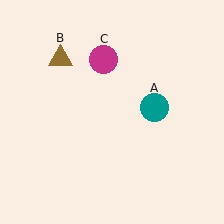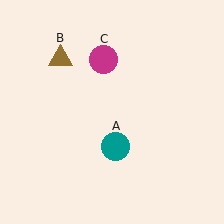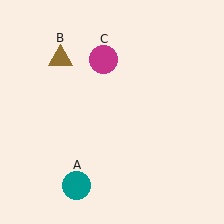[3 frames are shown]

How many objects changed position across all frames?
1 object changed position: teal circle (object A).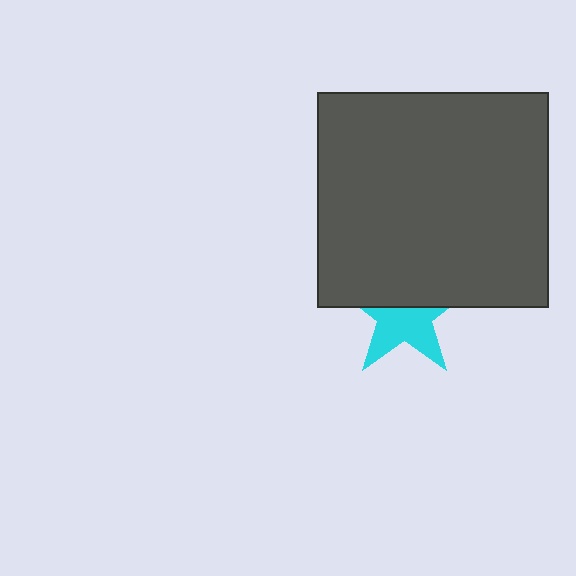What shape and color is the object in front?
The object in front is a dark gray rectangle.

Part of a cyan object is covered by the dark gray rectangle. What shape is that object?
It is a star.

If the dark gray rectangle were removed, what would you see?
You would see the complete cyan star.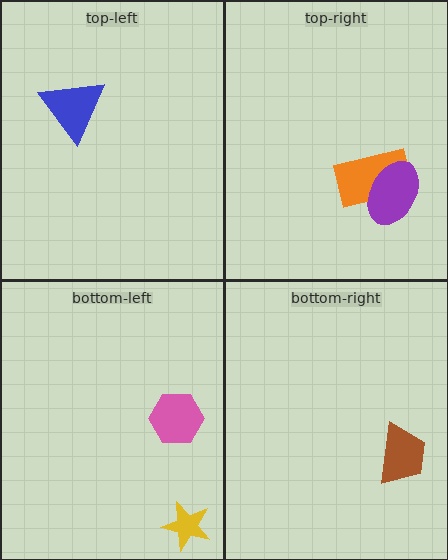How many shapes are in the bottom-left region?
2.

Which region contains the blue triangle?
The top-left region.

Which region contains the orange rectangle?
The top-right region.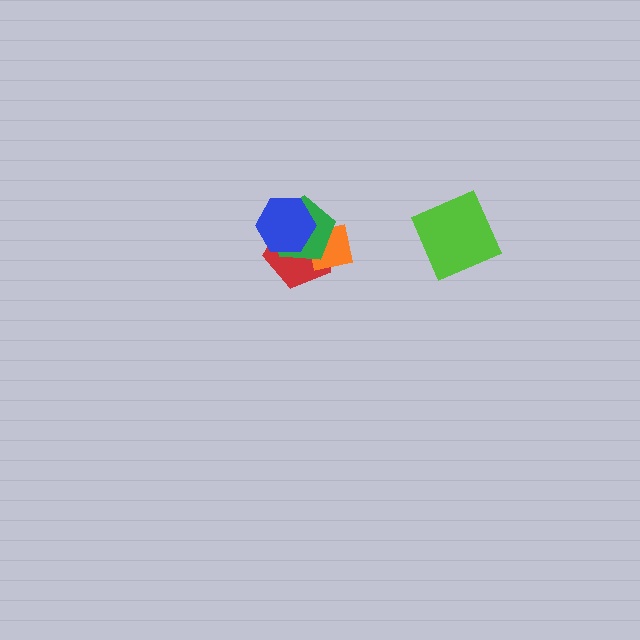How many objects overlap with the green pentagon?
3 objects overlap with the green pentagon.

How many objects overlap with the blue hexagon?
3 objects overlap with the blue hexagon.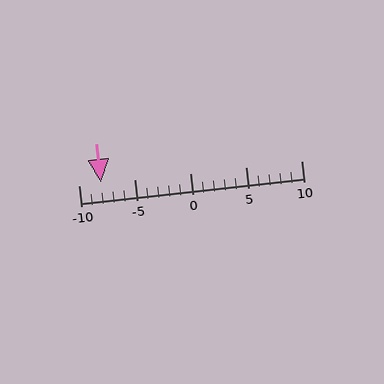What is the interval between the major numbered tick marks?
The major tick marks are spaced 5 units apart.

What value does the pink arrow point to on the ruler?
The pink arrow points to approximately -8.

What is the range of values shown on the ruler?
The ruler shows values from -10 to 10.